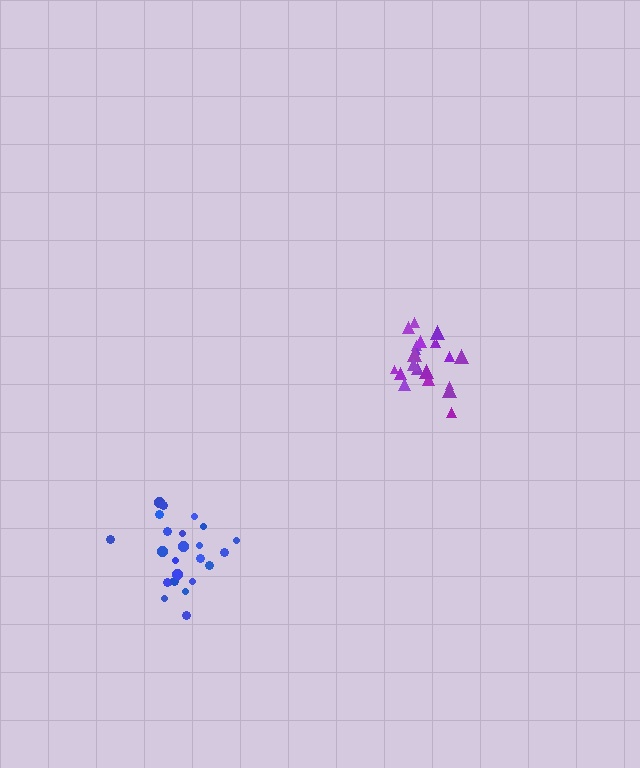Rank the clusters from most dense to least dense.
blue, purple.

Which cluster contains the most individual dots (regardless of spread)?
Blue (23).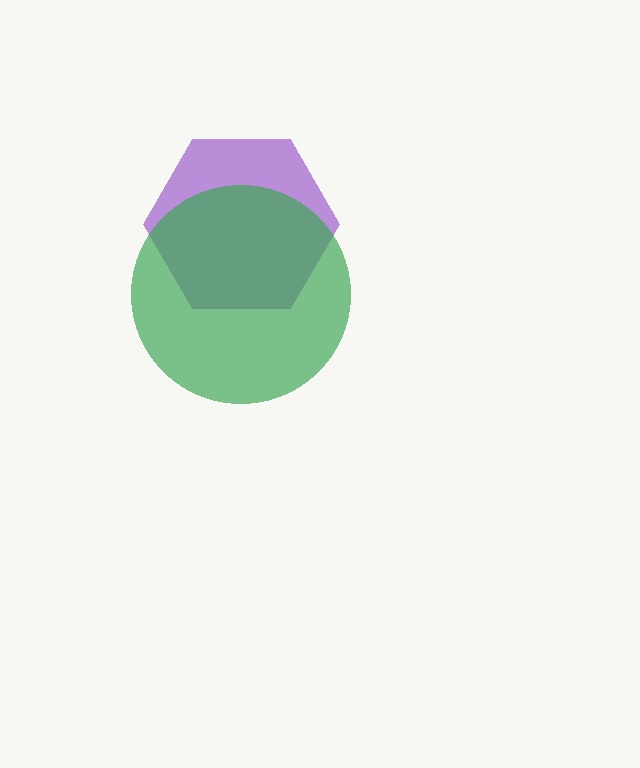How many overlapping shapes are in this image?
There are 2 overlapping shapes in the image.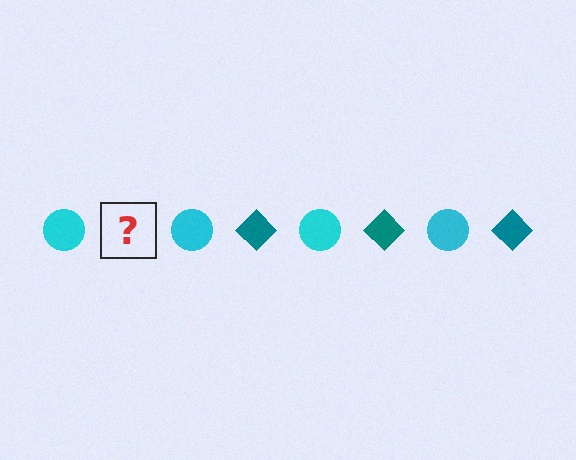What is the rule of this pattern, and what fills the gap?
The rule is that the pattern alternates between cyan circle and teal diamond. The gap should be filled with a teal diamond.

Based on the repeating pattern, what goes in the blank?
The blank should be a teal diamond.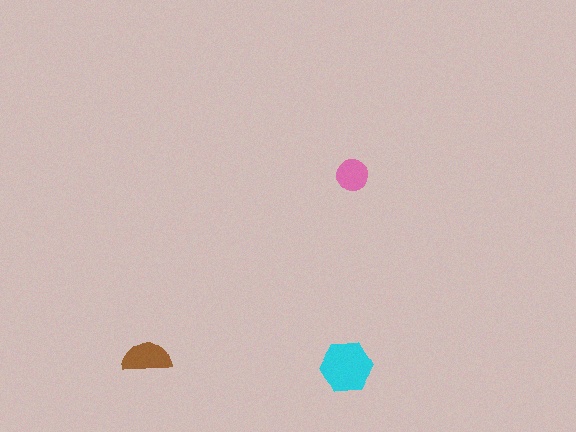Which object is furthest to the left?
The brown semicircle is leftmost.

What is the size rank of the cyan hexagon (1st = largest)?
1st.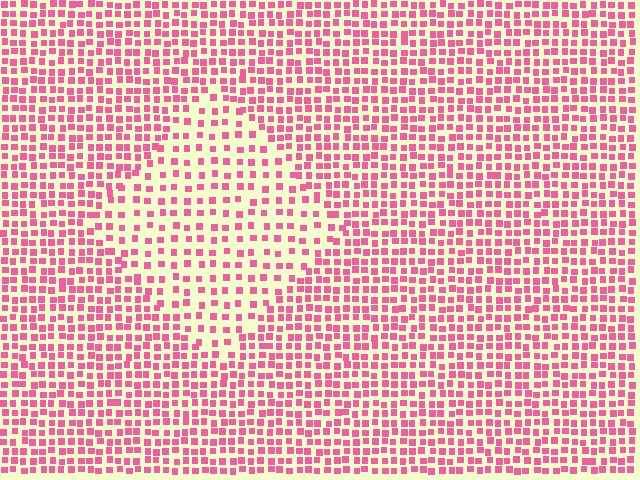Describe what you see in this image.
The image contains small pink elements arranged at two different densities. A diamond-shaped region is visible where the elements are less densely packed than the surrounding area.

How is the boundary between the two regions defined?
The boundary is defined by a change in element density (approximately 1.9x ratio). All elements are the same color, size, and shape.